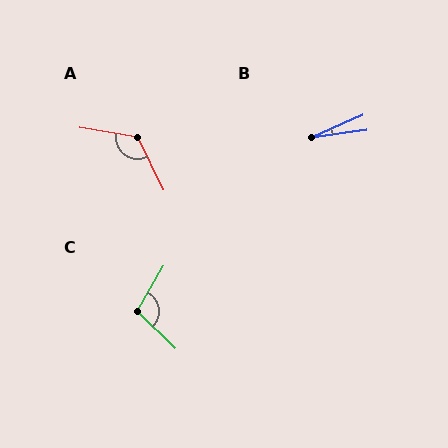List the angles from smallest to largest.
B (15°), C (104°), A (125°).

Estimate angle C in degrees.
Approximately 104 degrees.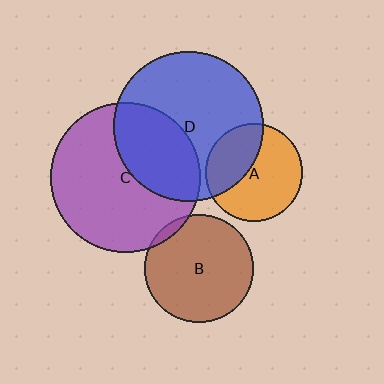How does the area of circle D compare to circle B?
Approximately 1.9 times.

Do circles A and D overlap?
Yes.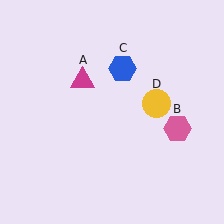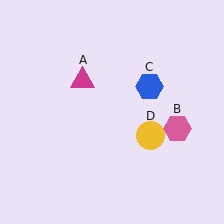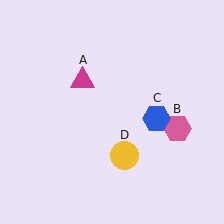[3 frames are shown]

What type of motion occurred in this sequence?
The blue hexagon (object C), yellow circle (object D) rotated clockwise around the center of the scene.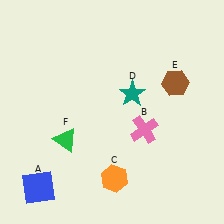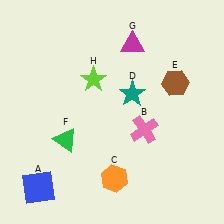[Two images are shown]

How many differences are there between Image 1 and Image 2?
There are 2 differences between the two images.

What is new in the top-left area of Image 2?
A lime star (H) was added in the top-left area of Image 2.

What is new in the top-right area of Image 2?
A magenta triangle (G) was added in the top-right area of Image 2.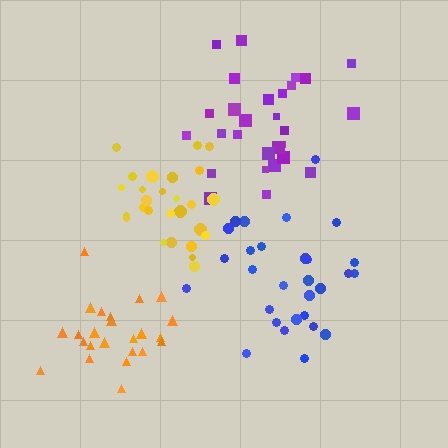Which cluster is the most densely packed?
Orange.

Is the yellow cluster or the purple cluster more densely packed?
Yellow.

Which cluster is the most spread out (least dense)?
Blue.